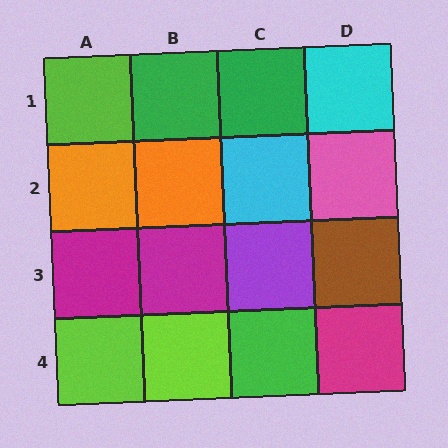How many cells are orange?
2 cells are orange.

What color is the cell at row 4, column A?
Lime.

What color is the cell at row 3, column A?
Magenta.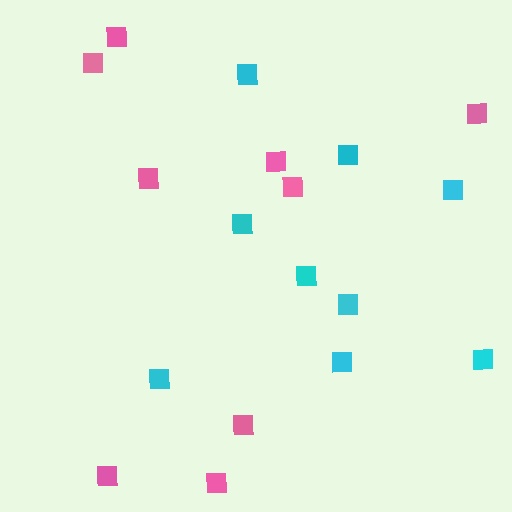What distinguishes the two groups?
There are 2 groups: one group of cyan squares (9) and one group of pink squares (9).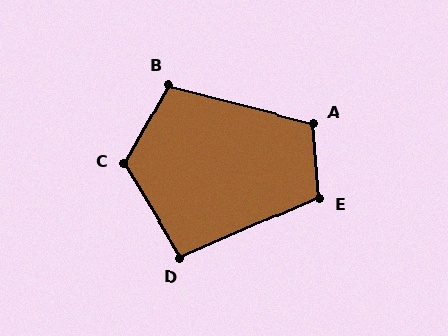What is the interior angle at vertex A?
Approximately 109 degrees (obtuse).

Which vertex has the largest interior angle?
C, at approximately 120 degrees.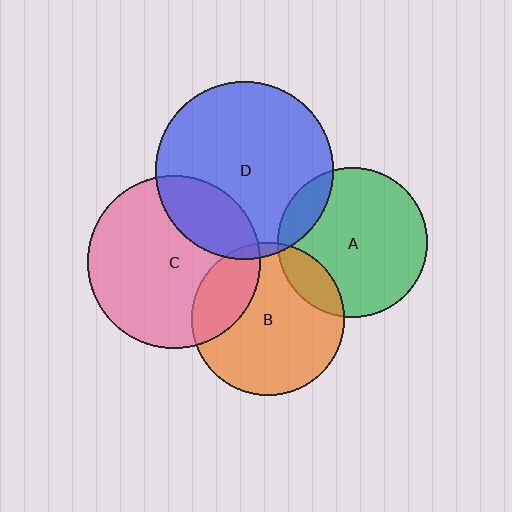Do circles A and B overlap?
Yes.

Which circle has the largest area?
Circle D (blue).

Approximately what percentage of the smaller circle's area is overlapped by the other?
Approximately 15%.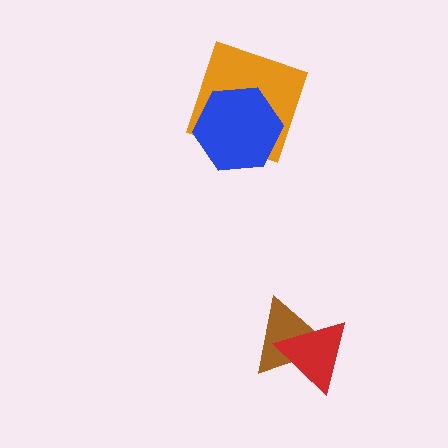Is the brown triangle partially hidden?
Yes, it is partially covered by another shape.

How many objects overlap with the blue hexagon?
1 object overlaps with the blue hexagon.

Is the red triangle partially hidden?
No, no other shape covers it.